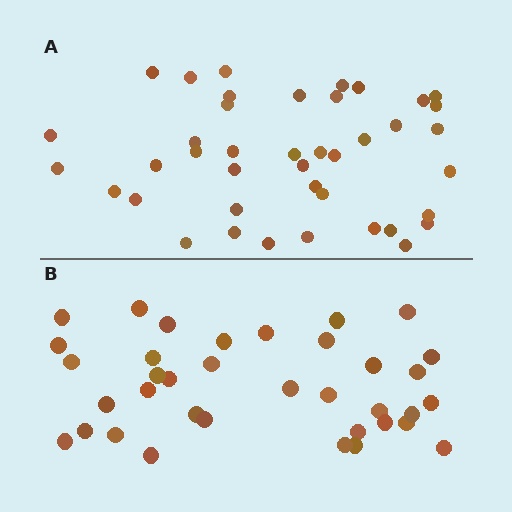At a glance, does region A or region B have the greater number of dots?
Region A (the top region) has more dots.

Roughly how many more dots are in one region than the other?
Region A has about 5 more dots than region B.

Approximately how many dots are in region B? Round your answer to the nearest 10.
About 40 dots. (The exact count is 36, which rounds to 40.)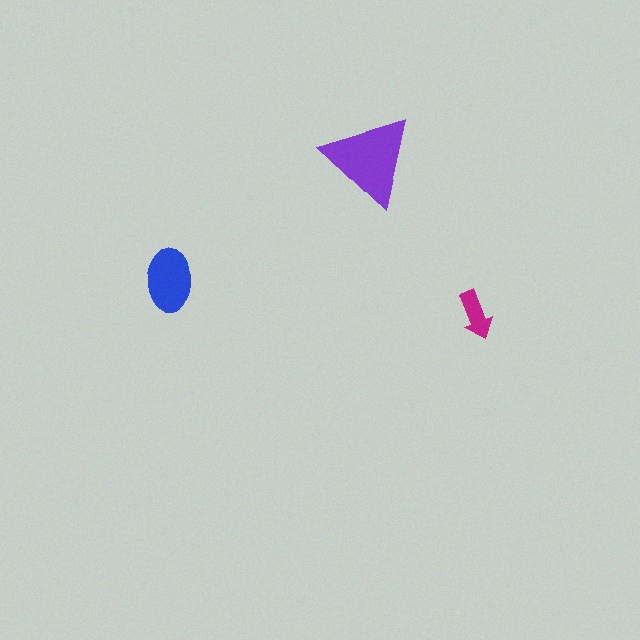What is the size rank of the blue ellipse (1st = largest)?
2nd.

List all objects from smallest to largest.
The magenta arrow, the blue ellipse, the purple triangle.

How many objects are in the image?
There are 3 objects in the image.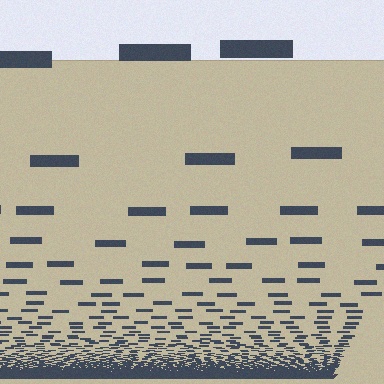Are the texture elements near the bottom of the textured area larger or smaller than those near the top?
Smaller. The gradient is inverted — elements near the bottom are smaller and denser.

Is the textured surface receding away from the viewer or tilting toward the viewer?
The surface appears to tilt toward the viewer. Texture elements get larger and sparser toward the top.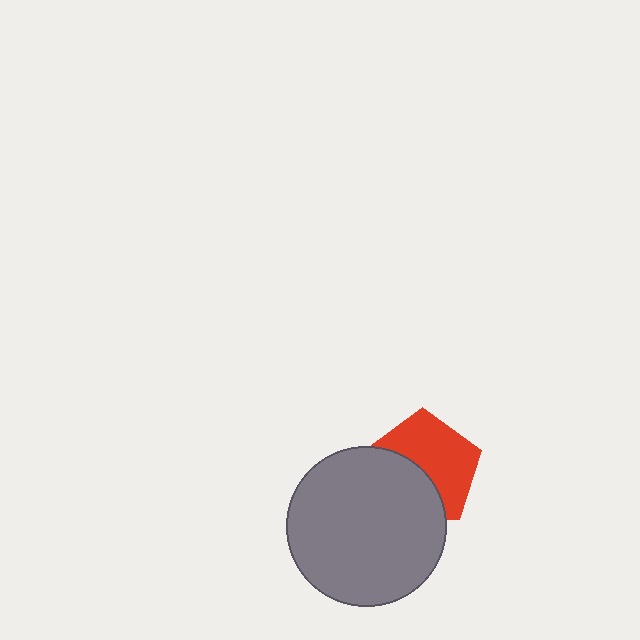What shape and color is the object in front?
The object in front is a gray circle.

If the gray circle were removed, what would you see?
You would see the complete red pentagon.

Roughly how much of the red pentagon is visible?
About half of it is visible (roughly 57%).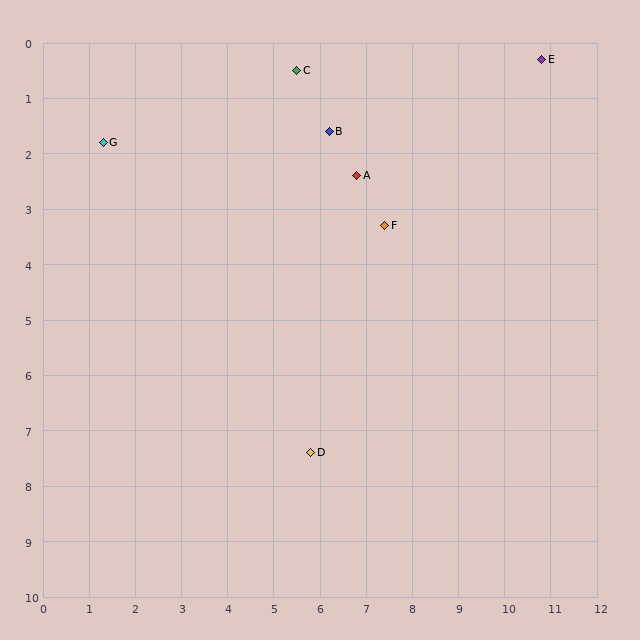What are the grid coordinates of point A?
Point A is at approximately (6.8, 2.4).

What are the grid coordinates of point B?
Point B is at approximately (6.2, 1.6).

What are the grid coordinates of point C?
Point C is at approximately (5.5, 0.5).